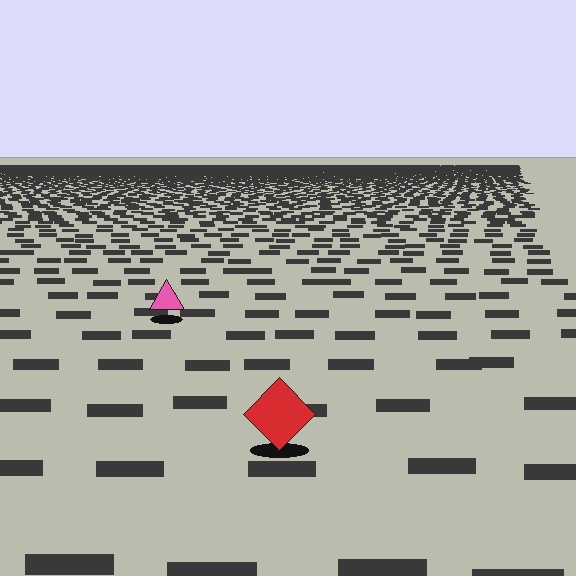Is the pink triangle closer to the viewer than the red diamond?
No. The red diamond is closer — you can tell from the texture gradient: the ground texture is coarser near it.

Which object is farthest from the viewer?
The pink triangle is farthest from the viewer. It appears smaller and the ground texture around it is denser.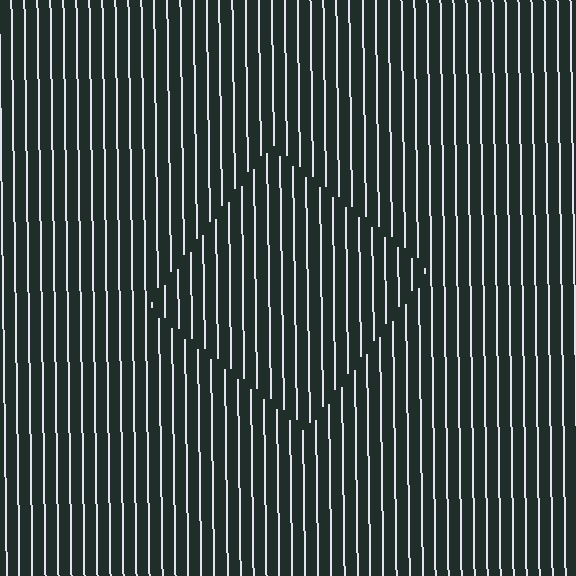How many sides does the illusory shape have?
4 sides — the line-ends trace a square.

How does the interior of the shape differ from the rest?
The interior of the shape contains the same grating, shifted by half a period — the contour is defined by the phase discontinuity where line-ends from the inner and outer gratings abut.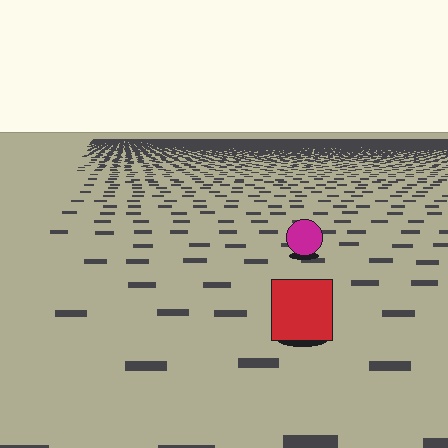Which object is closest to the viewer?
The red square is closest. The texture marks near it are larger and more spread out.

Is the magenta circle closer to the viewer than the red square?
No. The red square is closer — you can tell from the texture gradient: the ground texture is coarser near it.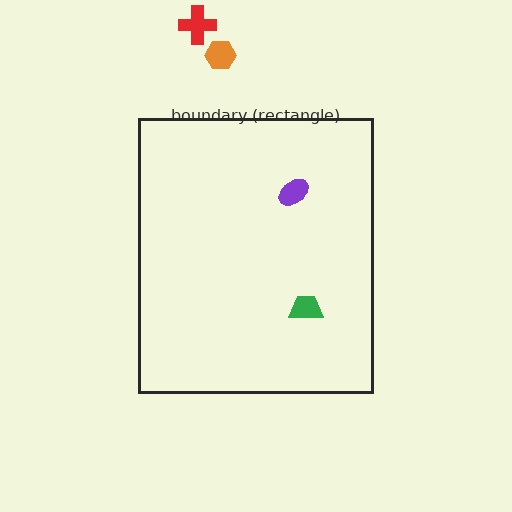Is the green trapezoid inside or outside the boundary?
Inside.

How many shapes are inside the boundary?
2 inside, 2 outside.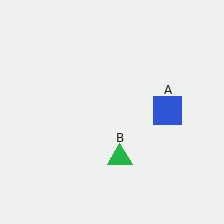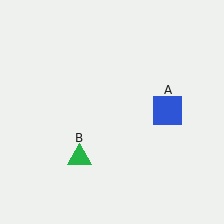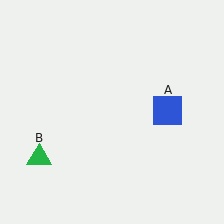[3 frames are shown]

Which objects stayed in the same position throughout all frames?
Blue square (object A) remained stationary.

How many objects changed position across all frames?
1 object changed position: green triangle (object B).